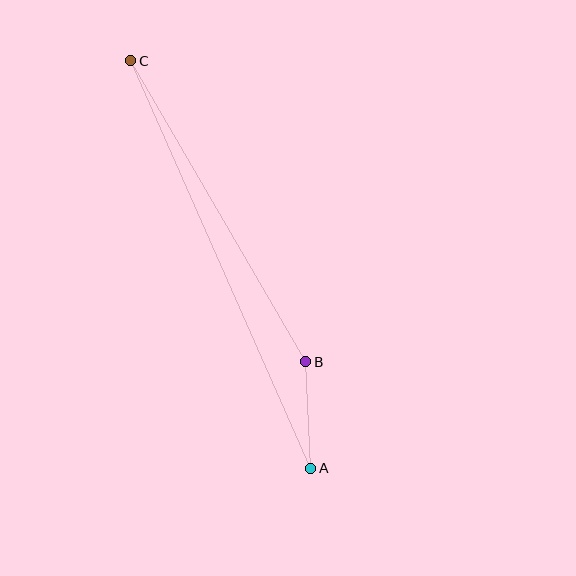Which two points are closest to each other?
Points A and B are closest to each other.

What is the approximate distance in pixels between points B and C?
The distance between B and C is approximately 348 pixels.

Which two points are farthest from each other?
Points A and C are farthest from each other.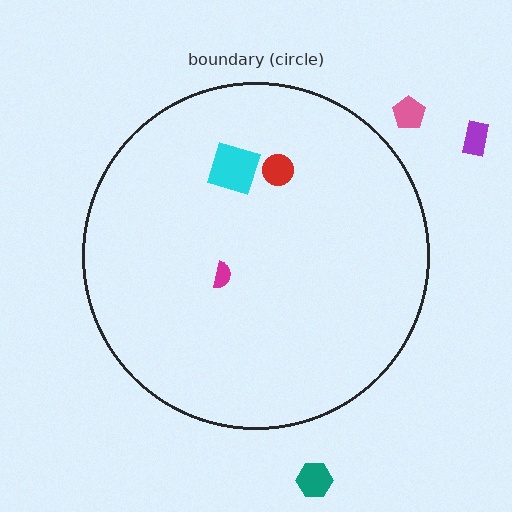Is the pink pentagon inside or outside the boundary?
Outside.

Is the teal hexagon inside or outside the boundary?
Outside.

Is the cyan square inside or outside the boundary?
Inside.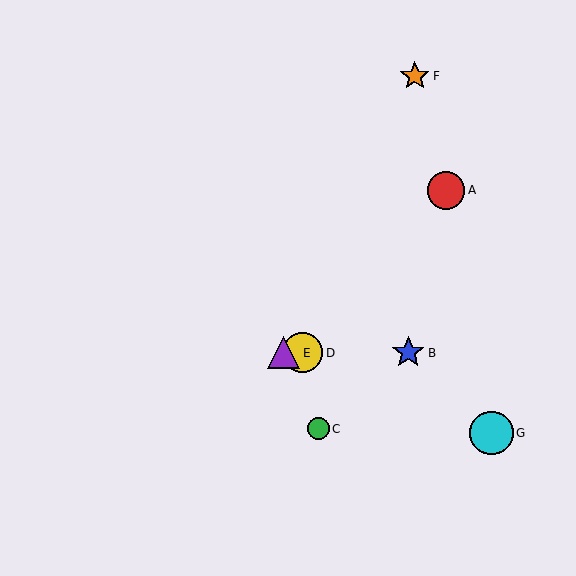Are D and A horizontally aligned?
No, D is at y≈353 and A is at y≈190.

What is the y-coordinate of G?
Object G is at y≈433.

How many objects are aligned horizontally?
3 objects (B, D, E) are aligned horizontally.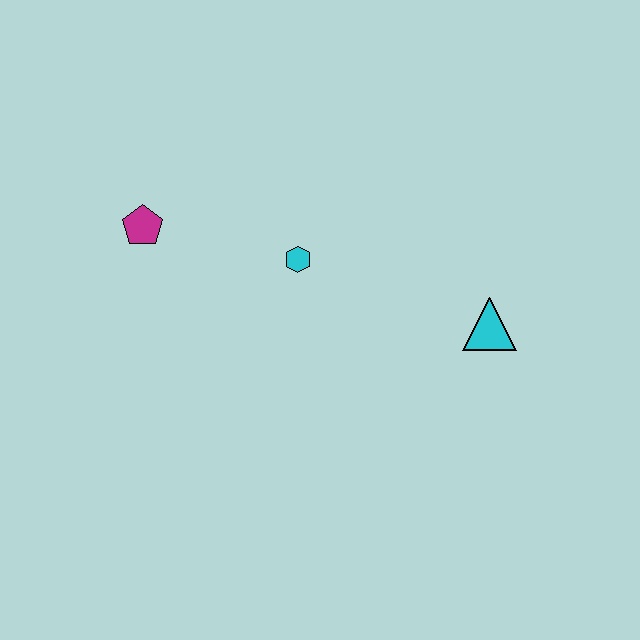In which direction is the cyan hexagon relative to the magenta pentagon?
The cyan hexagon is to the right of the magenta pentagon.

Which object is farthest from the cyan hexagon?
The cyan triangle is farthest from the cyan hexagon.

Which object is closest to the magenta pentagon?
The cyan hexagon is closest to the magenta pentagon.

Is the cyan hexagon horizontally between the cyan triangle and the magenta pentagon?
Yes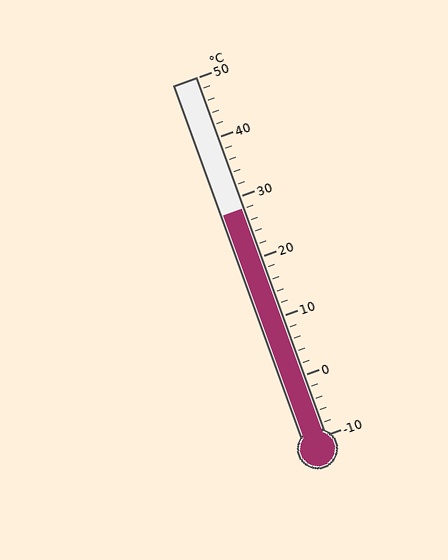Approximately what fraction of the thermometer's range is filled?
The thermometer is filled to approximately 65% of its range.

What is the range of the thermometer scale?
The thermometer scale ranges from -10°C to 50°C.